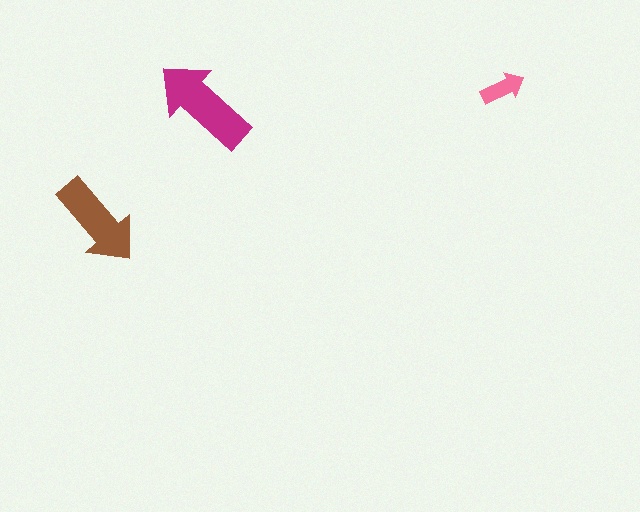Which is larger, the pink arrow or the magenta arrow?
The magenta one.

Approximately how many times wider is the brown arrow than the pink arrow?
About 2 times wider.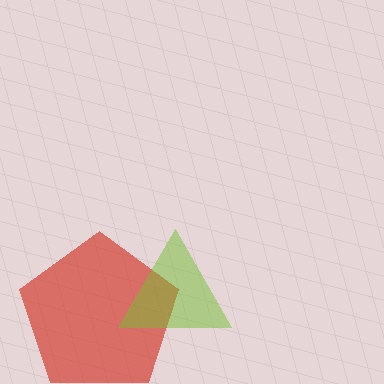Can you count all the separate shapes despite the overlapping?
Yes, there are 2 separate shapes.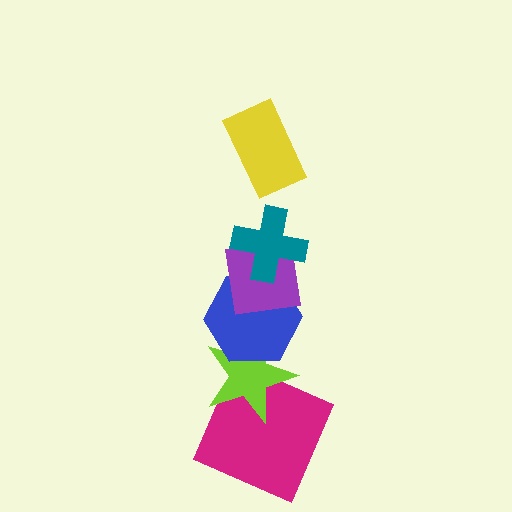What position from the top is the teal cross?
The teal cross is 2nd from the top.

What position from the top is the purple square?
The purple square is 3rd from the top.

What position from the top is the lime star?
The lime star is 5th from the top.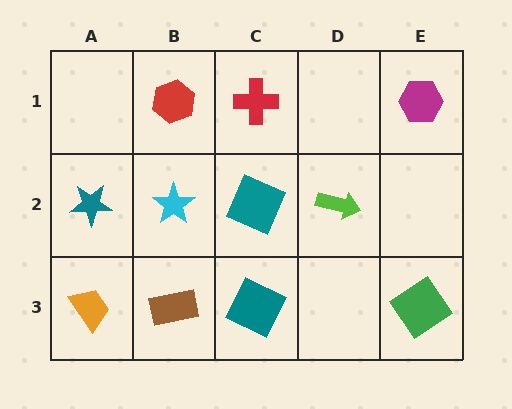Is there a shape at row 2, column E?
No, that cell is empty.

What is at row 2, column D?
A lime arrow.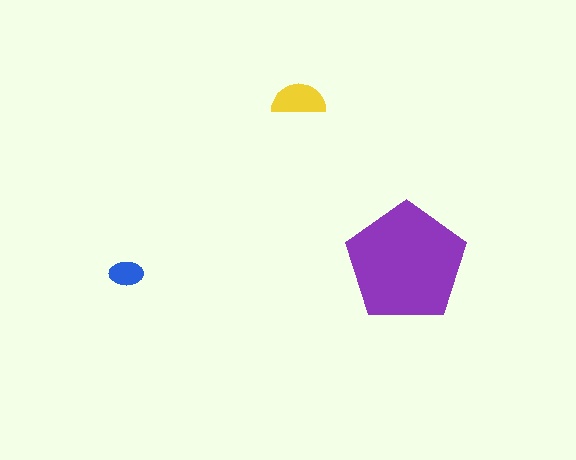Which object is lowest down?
The blue ellipse is bottommost.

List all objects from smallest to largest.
The blue ellipse, the yellow semicircle, the purple pentagon.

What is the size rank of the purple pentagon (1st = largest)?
1st.